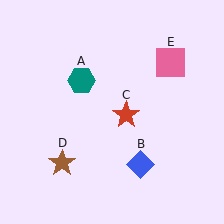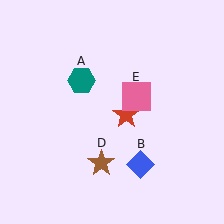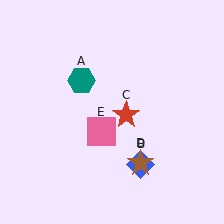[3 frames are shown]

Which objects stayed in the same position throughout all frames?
Teal hexagon (object A) and blue diamond (object B) and red star (object C) remained stationary.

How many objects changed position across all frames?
2 objects changed position: brown star (object D), pink square (object E).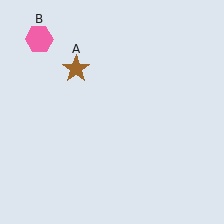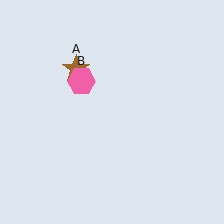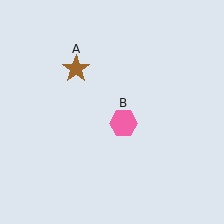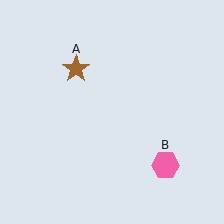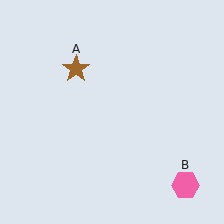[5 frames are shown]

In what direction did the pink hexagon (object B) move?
The pink hexagon (object B) moved down and to the right.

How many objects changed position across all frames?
1 object changed position: pink hexagon (object B).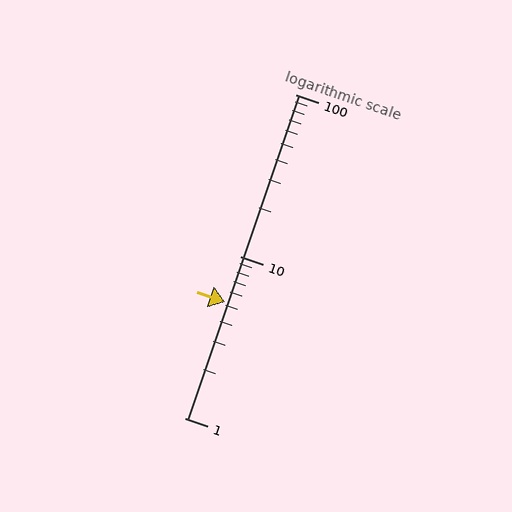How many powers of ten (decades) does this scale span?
The scale spans 2 decades, from 1 to 100.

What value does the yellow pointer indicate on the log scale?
The pointer indicates approximately 5.2.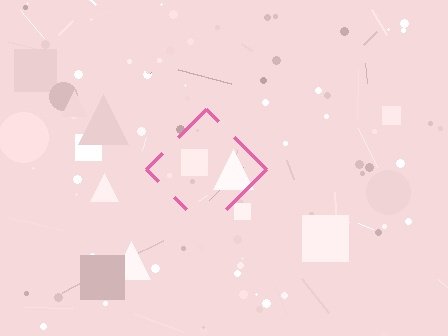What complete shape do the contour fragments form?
The contour fragments form a diamond.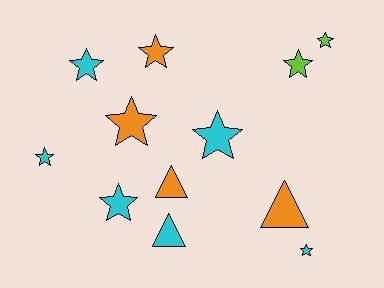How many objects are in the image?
There are 12 objects.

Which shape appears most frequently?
Star, with 9 objects.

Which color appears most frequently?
Cyan, with 6 objects.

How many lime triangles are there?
There are no lime triangles.